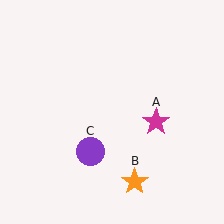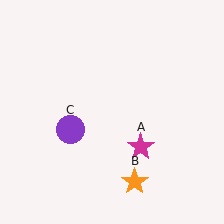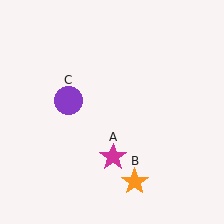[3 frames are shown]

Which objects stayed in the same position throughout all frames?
Orange star (object B) remained stationary.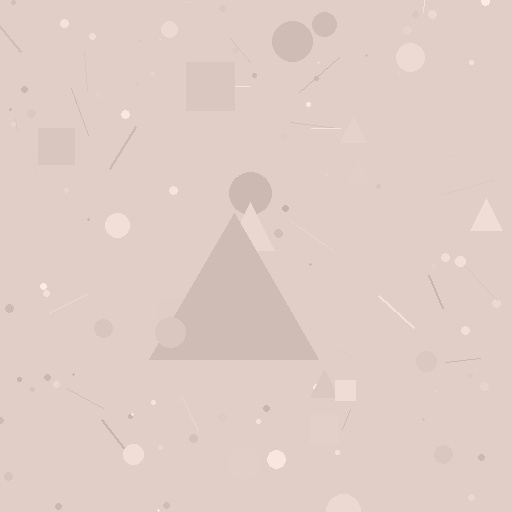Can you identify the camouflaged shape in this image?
The camouflaged shape is a triangle.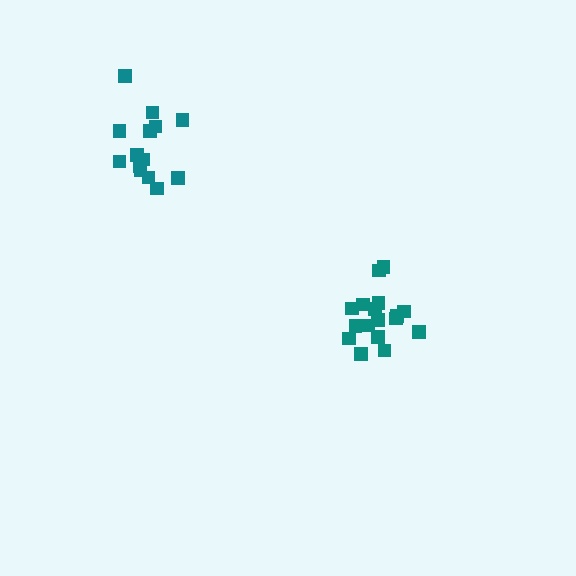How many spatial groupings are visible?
There are 2 spatial groupings.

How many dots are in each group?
Group 1: 14 dots, Group 2: 17 dots (31 total).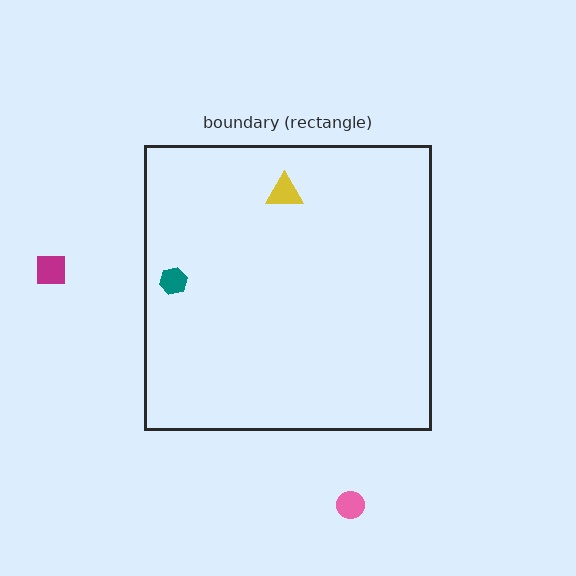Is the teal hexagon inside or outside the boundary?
Inside.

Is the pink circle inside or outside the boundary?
Outside.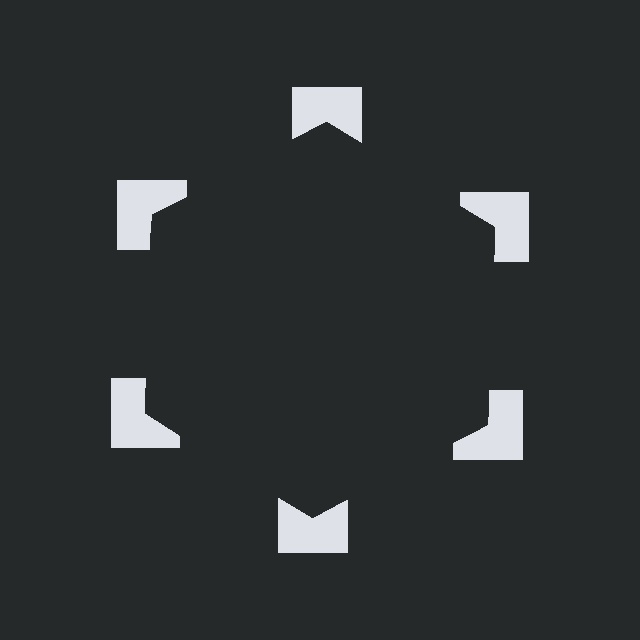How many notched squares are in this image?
There are 6 — one at each vertex of the illusory hexagon.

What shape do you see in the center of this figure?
An illusory hexagon — its edges are inferred from the aligned wedge cuts in the notched squares, not physically drawn.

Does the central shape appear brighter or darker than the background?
It typically appears slightly darker than the background, even though no actual brightness change is drawn.